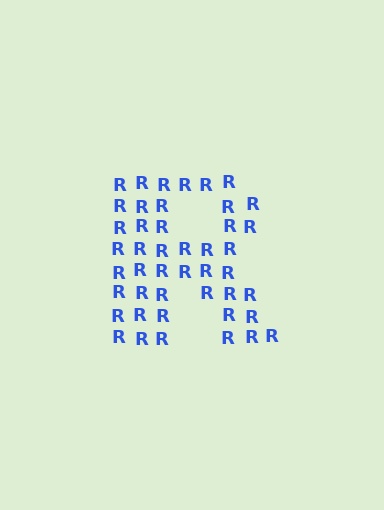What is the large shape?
The large shape is the letter R.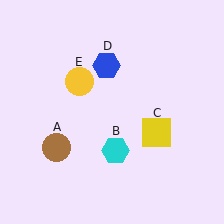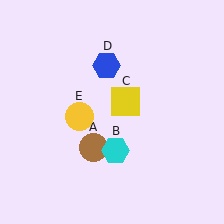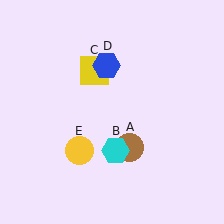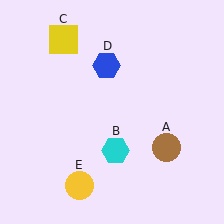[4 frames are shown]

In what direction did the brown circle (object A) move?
The brown circle (object A) moved right.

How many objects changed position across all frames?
3 objects changed position: brown circle (object A), yellow square (object C), yellow circle (object E).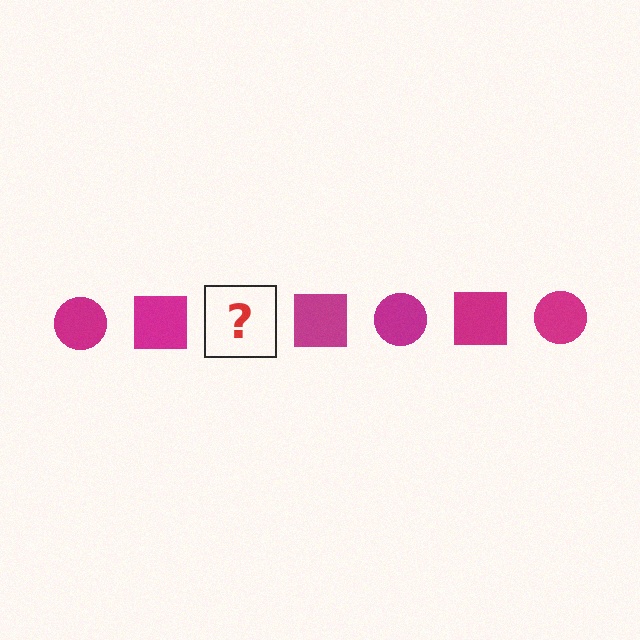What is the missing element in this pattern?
The missing element is a magenta circle.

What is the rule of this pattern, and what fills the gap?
The rule is that the pattern cycles through circle, square shapes in magenta. The gap should be filled with a magenta circle.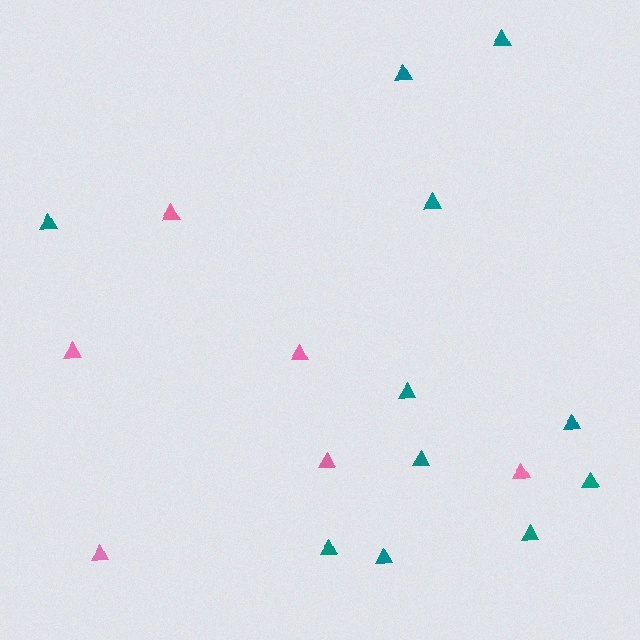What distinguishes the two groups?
There are 2 groups: one group of pink triangles (6) and one group of teal triangles (11).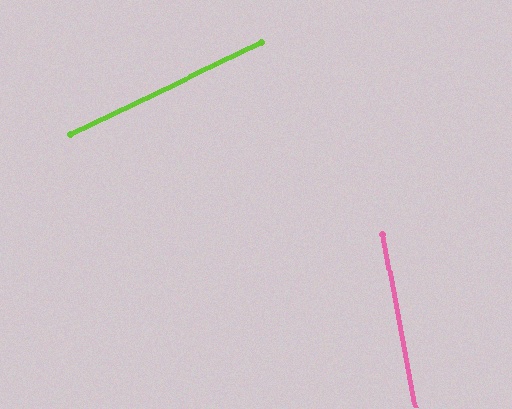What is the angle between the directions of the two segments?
Approximately 75 degrees.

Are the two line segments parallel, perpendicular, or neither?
Neither parallel nor perpendicular — they differ by about 75°.